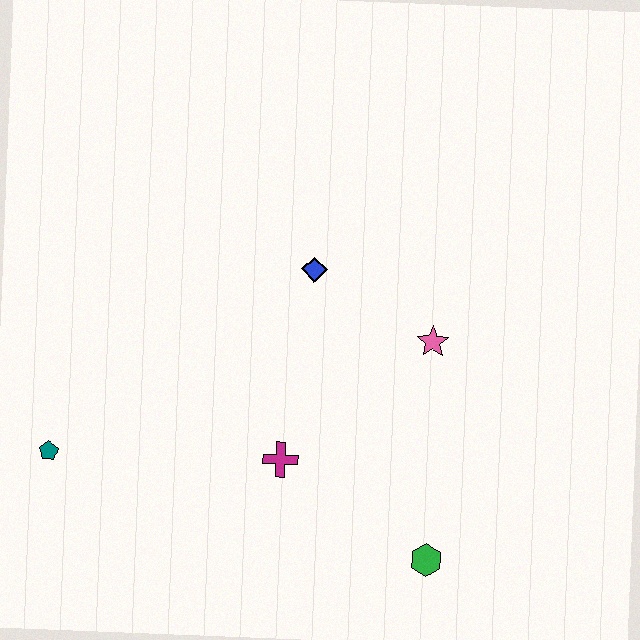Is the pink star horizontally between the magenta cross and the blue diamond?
No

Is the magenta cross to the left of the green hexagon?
Yes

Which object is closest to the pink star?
The blue diamond is closest to the pink star.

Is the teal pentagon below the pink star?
Yes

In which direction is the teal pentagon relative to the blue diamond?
The teal pentagon is to the left of the blue diamond.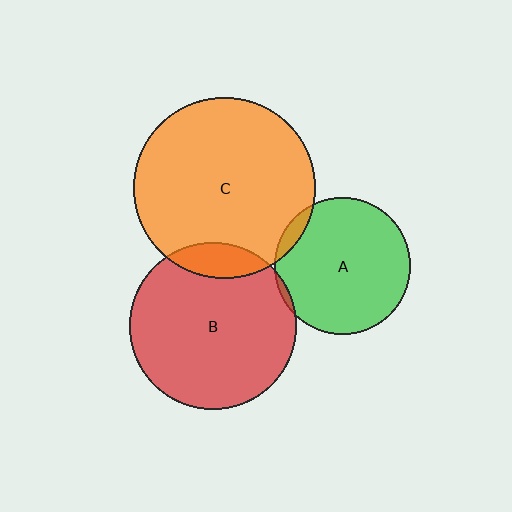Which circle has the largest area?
Circle C (orange).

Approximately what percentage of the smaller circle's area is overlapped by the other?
Approximately 5%.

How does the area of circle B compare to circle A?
Approximately 1.5 times.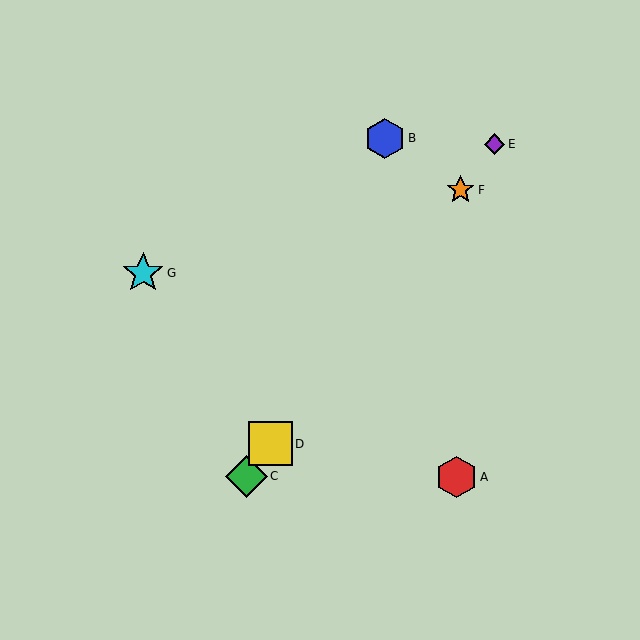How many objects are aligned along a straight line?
4 objects (C, D, E, F) are aligned along a straight line.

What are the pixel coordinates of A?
Object A is at (456, 477).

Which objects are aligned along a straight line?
Objects C, D, E, F are aligned along a straight line.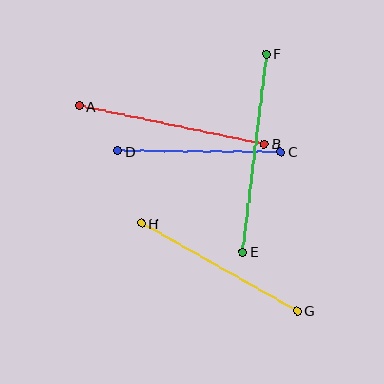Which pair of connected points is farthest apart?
Points E and F are farthest apart.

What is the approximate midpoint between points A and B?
The midpoint is at approximately (172, 125) pixels.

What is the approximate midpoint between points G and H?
The midpoint is at approximately (219, 267) pixels.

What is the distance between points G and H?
The distance is approximately 179 pixels.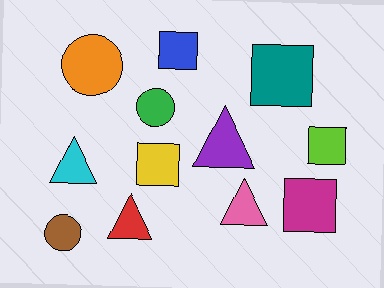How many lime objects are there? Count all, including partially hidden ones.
There is 1 lime object.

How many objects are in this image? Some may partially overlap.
There are 12 objects.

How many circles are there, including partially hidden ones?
There are 3 circles.